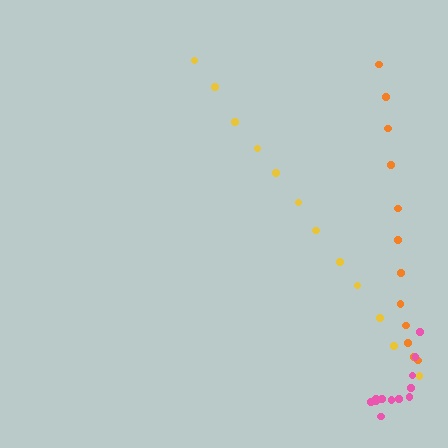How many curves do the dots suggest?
There are 3 distinct paths.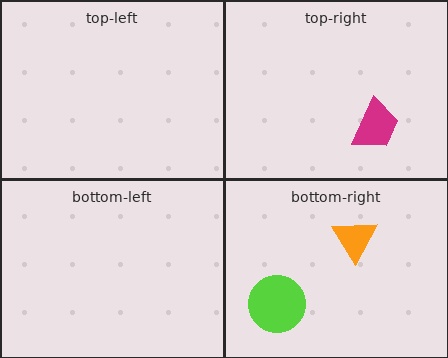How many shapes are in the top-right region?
1.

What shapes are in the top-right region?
The magenta trapezoid.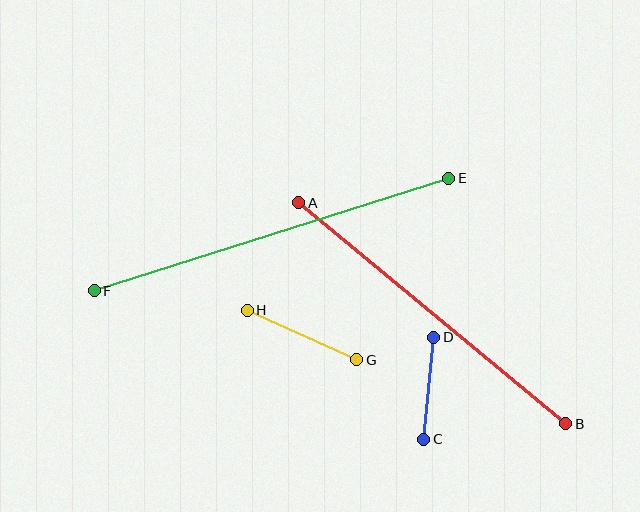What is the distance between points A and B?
The distance is approximately 346 pixels.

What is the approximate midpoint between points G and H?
The midpoint is at approximately (302, 335) pixels.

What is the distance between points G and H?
The distance is approximately 121 pixels.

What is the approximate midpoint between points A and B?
The midpoint is at approximately (432, 313) pixels.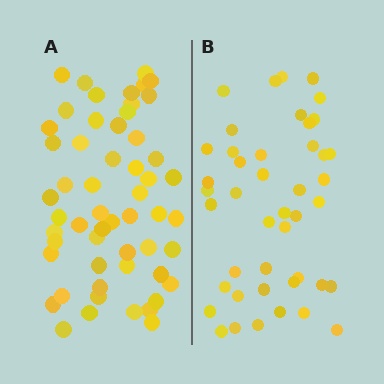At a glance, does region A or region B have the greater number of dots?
Region A (the left region) has more dots.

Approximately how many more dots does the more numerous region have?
Region A has roughly 12 or so more dots than region B.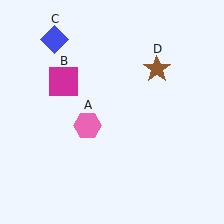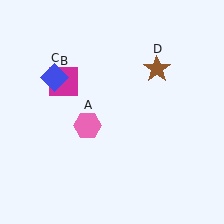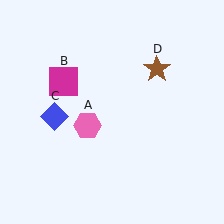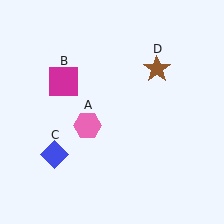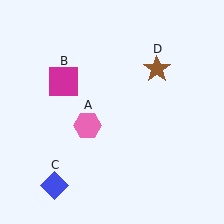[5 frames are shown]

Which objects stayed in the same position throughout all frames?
Pink hexagon (object A) and magenta square (object B) and brown star (object D) remained stationary.